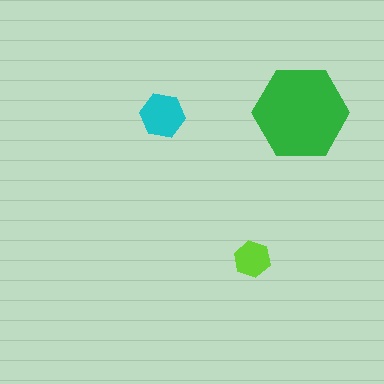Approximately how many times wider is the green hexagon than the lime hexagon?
About 2.5 times wider.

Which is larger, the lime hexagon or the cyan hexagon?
The cyan one.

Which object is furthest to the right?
The green hexagon is rightmost.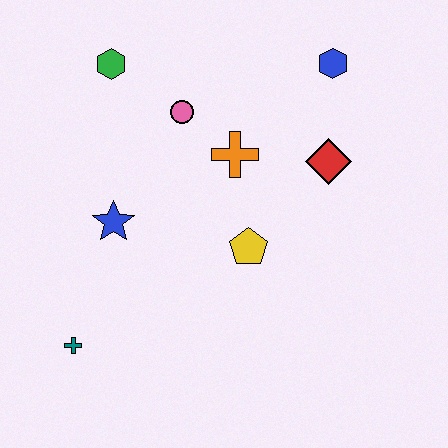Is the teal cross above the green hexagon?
No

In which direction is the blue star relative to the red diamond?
The blue star is to the left of the red diamond.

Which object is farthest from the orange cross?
The teal cross is farthest from the orange cross.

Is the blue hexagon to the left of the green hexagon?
No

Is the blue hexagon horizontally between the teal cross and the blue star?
No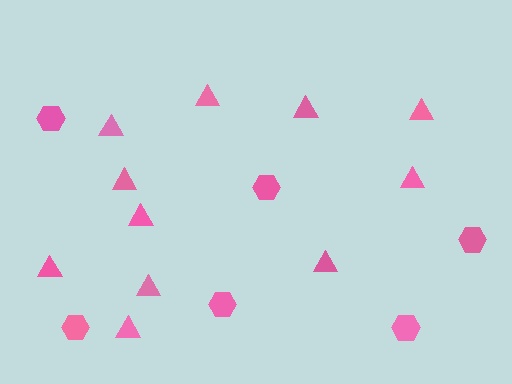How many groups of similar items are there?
There are 2 groups: one group of triangles (11) and one group of hexagons (6).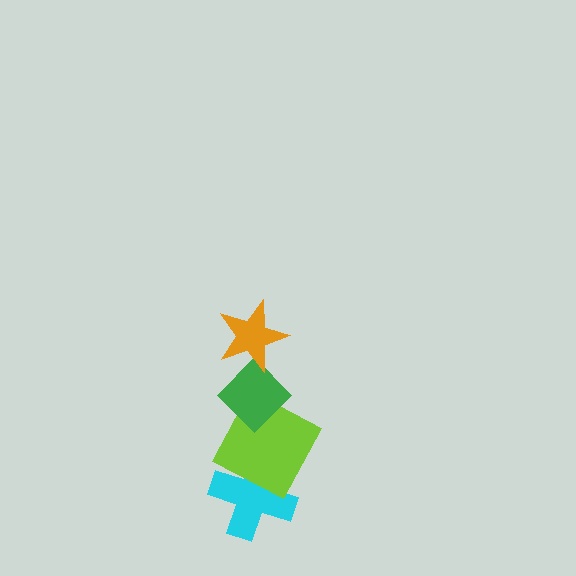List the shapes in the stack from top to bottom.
From top to bottom: the orange star, the green diamond, the lime square, the cyan cross.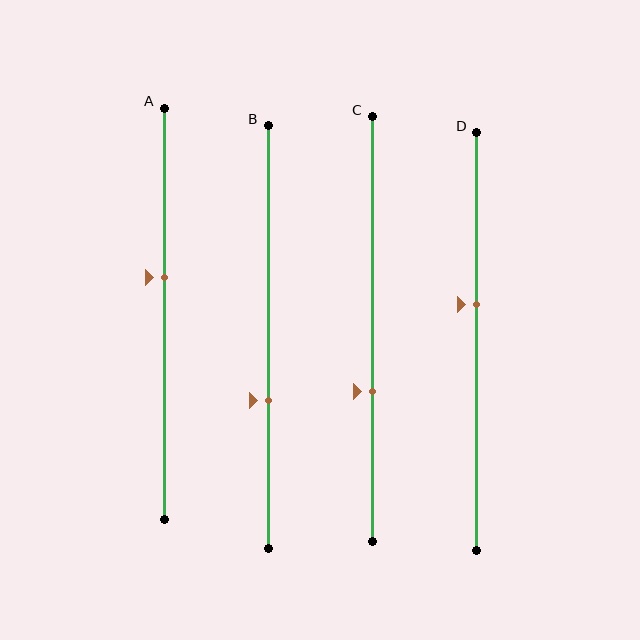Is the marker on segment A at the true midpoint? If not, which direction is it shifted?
No, the marker on segment A is shifted upward by about 9% of the segment length.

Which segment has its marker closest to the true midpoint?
Segment D has its marker closest to the true midpoint.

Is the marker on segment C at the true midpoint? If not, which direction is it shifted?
No, the marker on segment C is shifted downward by about 15% of the segment length.